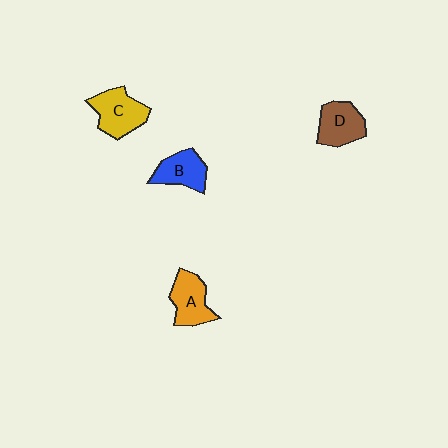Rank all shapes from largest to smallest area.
From largest to smallest: C (yellow), A (orange), D (brown), B (blue).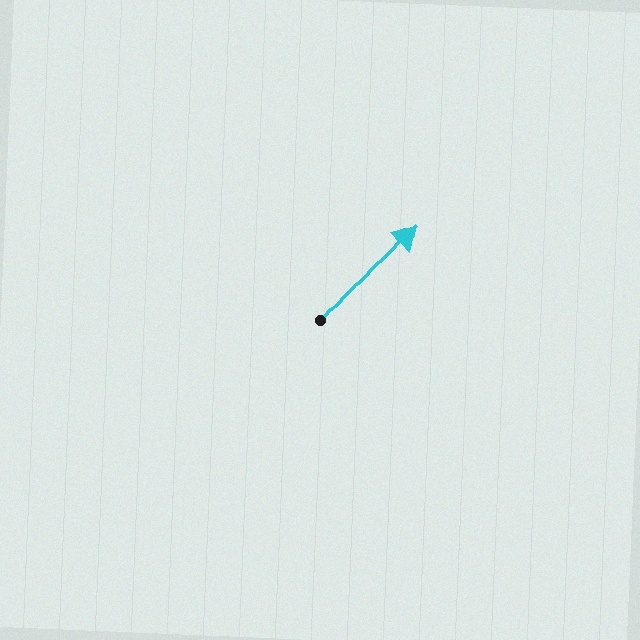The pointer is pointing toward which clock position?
Roughly 1 o'clock.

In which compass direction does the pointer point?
Northeast.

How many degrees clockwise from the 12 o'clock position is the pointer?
Approximately 43 degrees.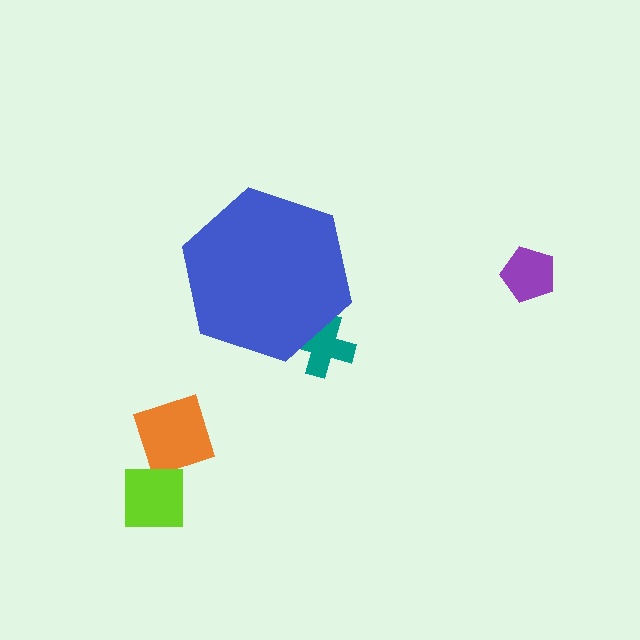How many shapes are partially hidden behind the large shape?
1 shape is partially hidden.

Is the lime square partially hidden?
No, the lime square is fully visible.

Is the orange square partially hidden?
No, the orange square is fully visible.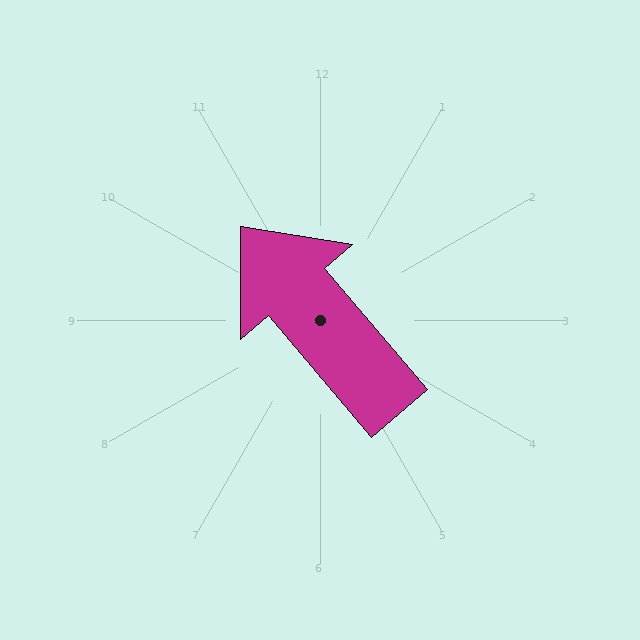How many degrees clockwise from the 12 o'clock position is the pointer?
Approximately 320 degrees.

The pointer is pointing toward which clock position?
Roughly 11 o'clock.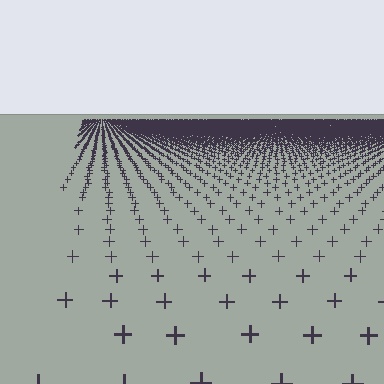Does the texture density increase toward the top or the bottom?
Density increases toward the top.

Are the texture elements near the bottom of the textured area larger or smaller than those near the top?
Larger. Near the bottom, elements are closer to the viewer and appear at a bigger on-screen size.